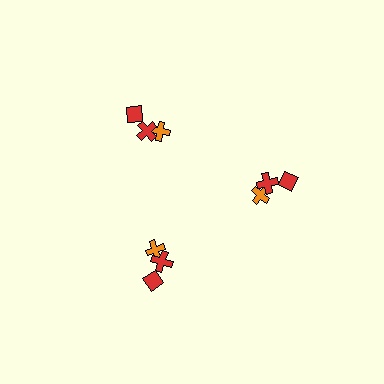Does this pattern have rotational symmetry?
Yes, this pattern has 3-fold rotational symmetry. It looks the same after rotating 120 degrees around the center.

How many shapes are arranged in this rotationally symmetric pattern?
There are 9 shapes, arranged in 3 groups of 3.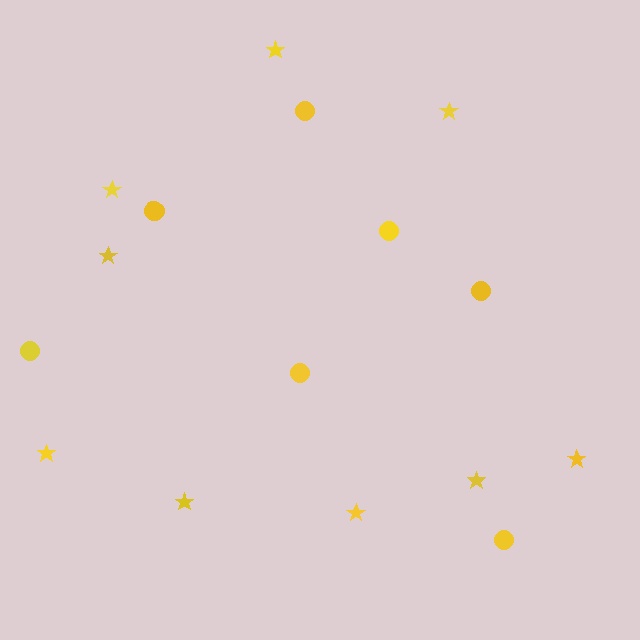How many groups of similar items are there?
There are 2 groups: one group of stars (9) and one group of circles (7).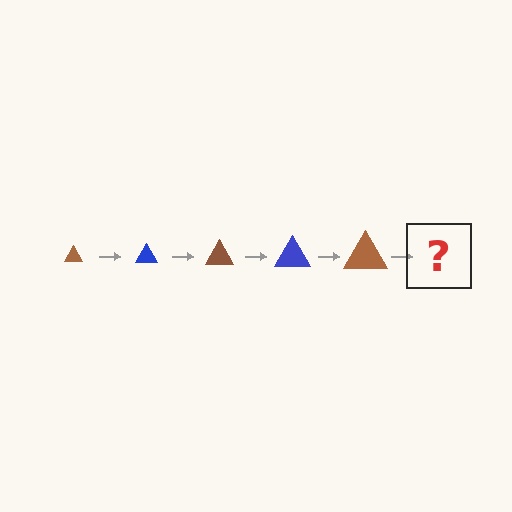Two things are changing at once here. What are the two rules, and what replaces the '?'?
The two rules are that the triangle grows larger each step and the color cycles through brown and blue. The '?' should be a blue triangle, larger than the previous one.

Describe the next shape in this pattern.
It should be a blue triangle, larger than the previous one.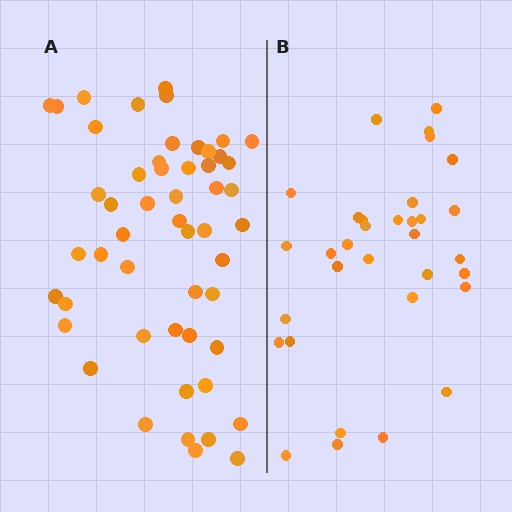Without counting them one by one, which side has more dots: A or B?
Region A (the left region) has more dots.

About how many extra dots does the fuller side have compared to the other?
Region A has approximately 20 more dots than region B.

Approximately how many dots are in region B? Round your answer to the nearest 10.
About 30 dots. (The exact count is 33, which rounds to 30.)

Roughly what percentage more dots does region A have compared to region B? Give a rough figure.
About 60% more.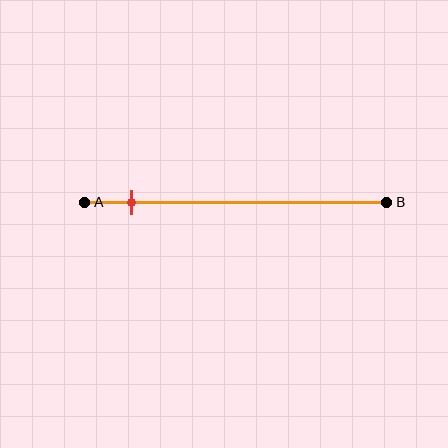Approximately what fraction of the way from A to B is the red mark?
The red mark is approximately 15% of the way from A to B.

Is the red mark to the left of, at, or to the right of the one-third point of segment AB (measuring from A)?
The red mark is to the left of the one-third point of segment AB.